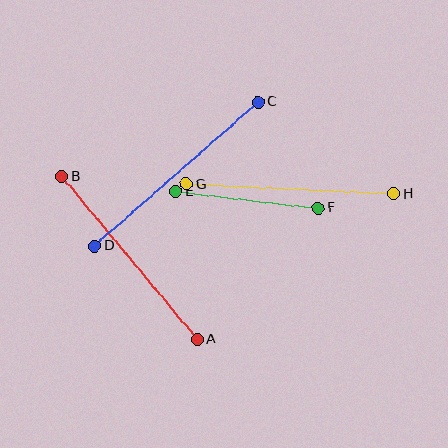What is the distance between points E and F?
The distance is approximately 144 pixels.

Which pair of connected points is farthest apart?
Points C and D are farthest apart.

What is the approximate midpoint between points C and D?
The midpoint is at approximately (176, 174) pixels.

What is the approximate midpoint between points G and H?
The midpoint is at approximately (290, 189) pixels.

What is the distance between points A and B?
The distance is approximately 212 pixels.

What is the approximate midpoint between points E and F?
The midpoint is at approximately (247, 200) pixels.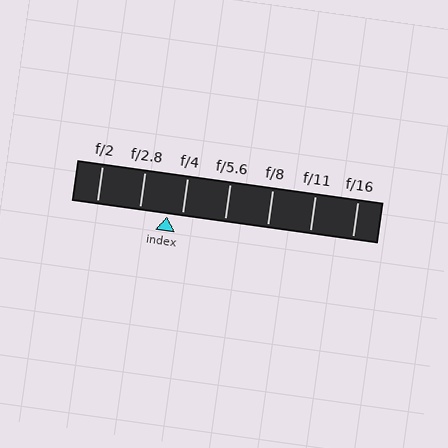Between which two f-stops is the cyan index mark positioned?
The index mark is between f/2.8 and f/4.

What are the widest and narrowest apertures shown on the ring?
The widest aperture shown is f/2 and the narrowest is f/16.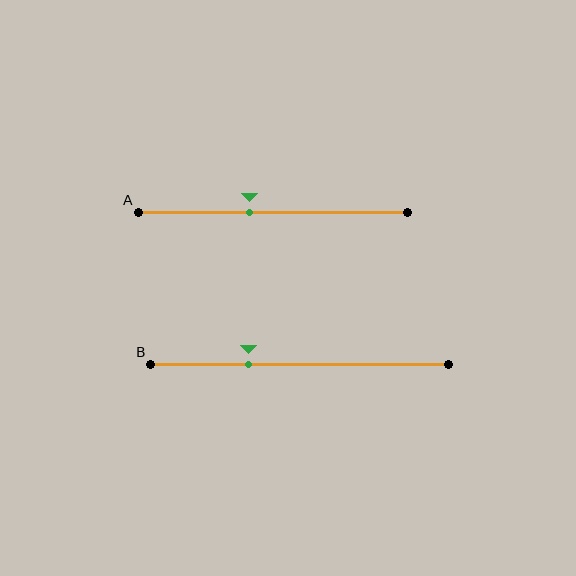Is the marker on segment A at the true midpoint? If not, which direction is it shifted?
No, the marker on segment A is shifted to the left by about 9% of the segment length.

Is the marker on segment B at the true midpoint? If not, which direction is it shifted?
No, the marker on segment B is shifted to the left by about 17% of the segment length.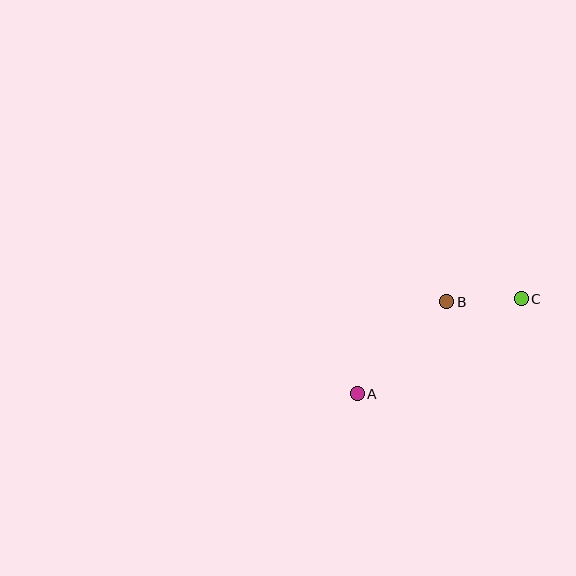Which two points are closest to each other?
Points B and C are closest to each other.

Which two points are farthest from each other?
Points A and C are farthest from each other.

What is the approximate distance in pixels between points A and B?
The distance between A and B is approximately 128 pixels.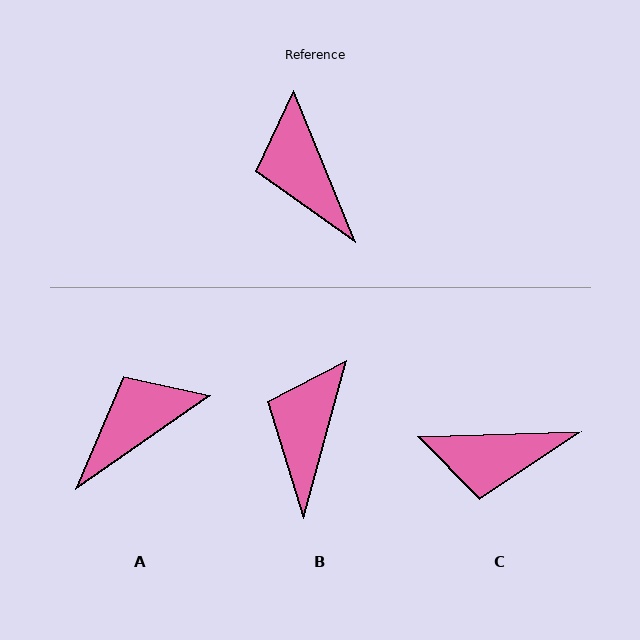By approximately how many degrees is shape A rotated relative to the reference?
Approximately 77 degrees clockwise.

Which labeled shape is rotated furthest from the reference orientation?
A, about 77 degrees away.